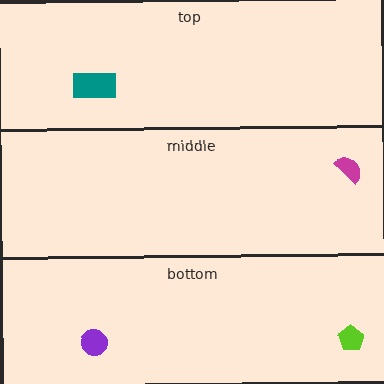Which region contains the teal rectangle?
The top region.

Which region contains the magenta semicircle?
The middle region.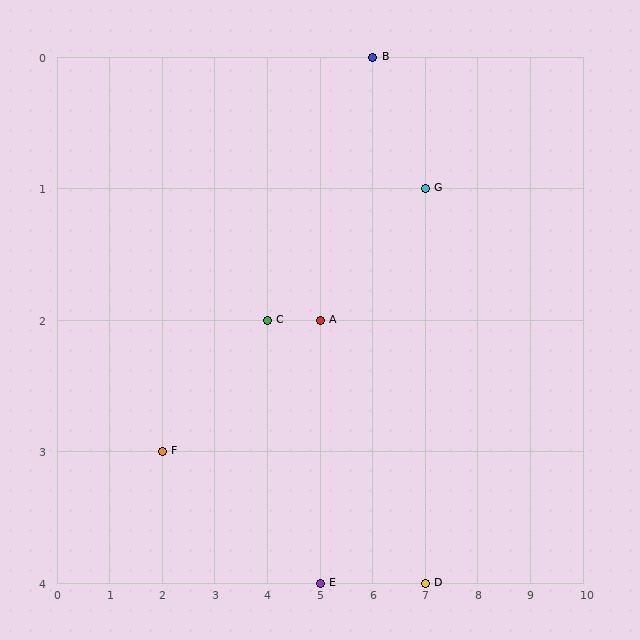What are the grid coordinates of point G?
Point G is at grid coordinates (7, 1).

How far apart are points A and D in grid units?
Points A and D are 2 columns and 2 rows apart (about 2.8 grid units diagonally).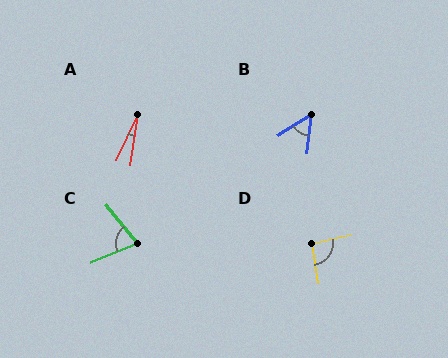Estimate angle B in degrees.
Approximately 51 degrees.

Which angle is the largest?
D, at approximately 94 degrees.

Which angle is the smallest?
A, at approximately 16 degrees.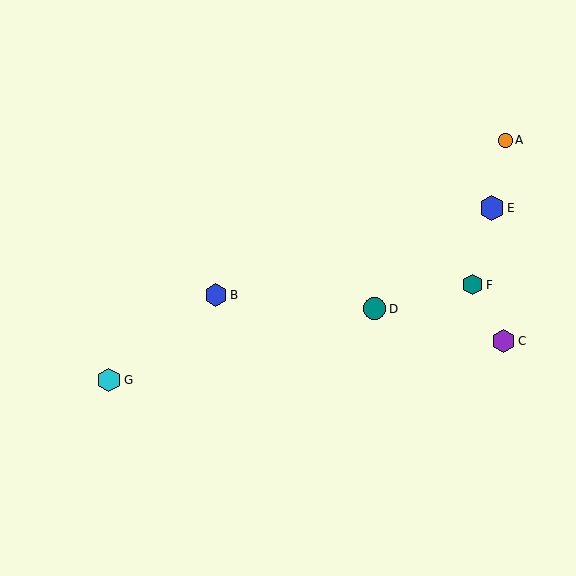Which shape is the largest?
The blue hexagon (labeled E) is the largest.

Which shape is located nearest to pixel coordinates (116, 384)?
The cyan hexagon (labeled G) at (109, 380) is nearest to that location.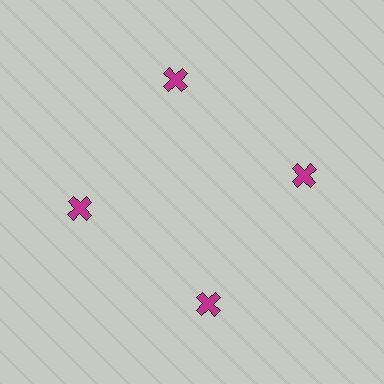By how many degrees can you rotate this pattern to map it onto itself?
The pattern maps onto itself every 90 degrees of rotation.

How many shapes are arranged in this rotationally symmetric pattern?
There are 4 shapes, arranged in 4 groups of 1.